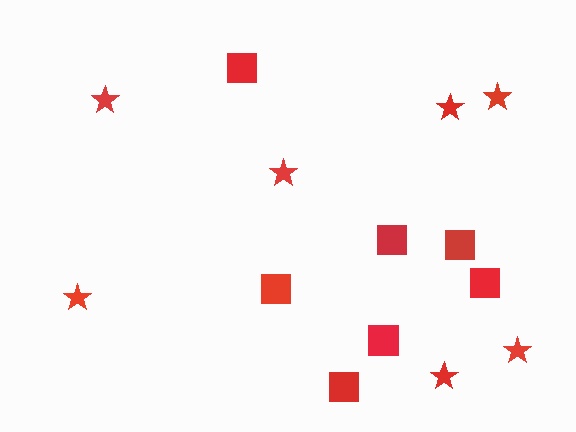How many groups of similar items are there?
There are 2 groups: one group of stars (7) and one group of squares (7).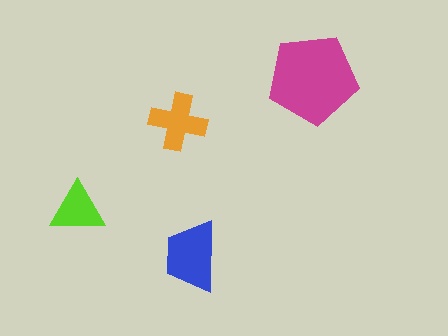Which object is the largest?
The magenta pentagon.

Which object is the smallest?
The lime triangle.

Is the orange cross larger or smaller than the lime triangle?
Larger.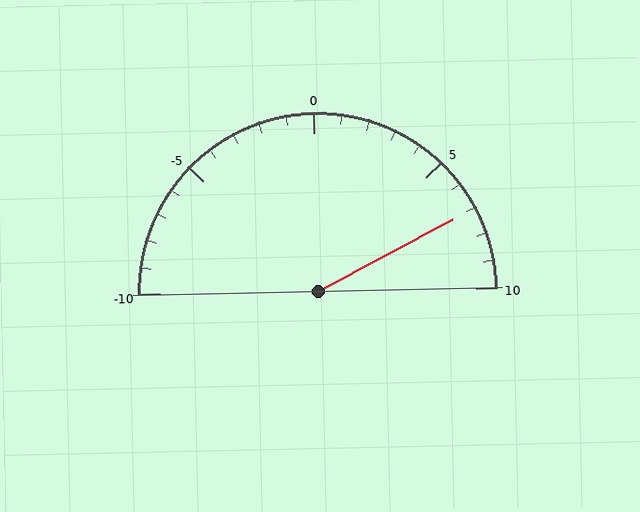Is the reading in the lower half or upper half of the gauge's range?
The reading is in the upper half of the range (-10 to 10).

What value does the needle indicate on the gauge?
The needle indicates approximately 7.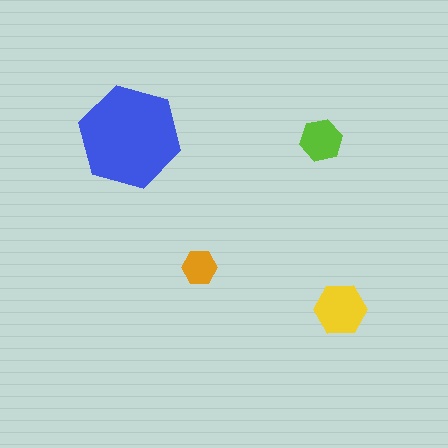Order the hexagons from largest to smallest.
the blue one, the yellow one, the lime one, the orange one.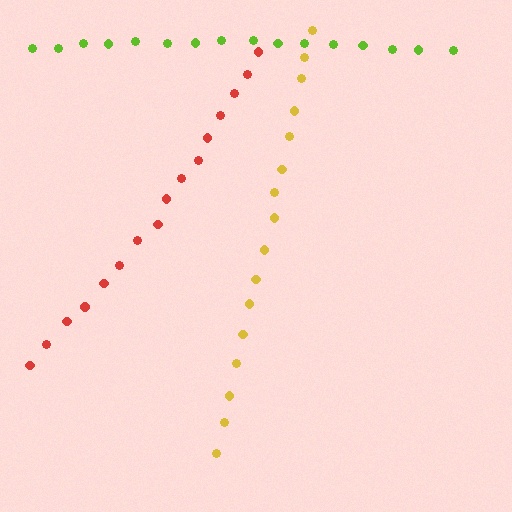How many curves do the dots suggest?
There are 3 distinct paths.